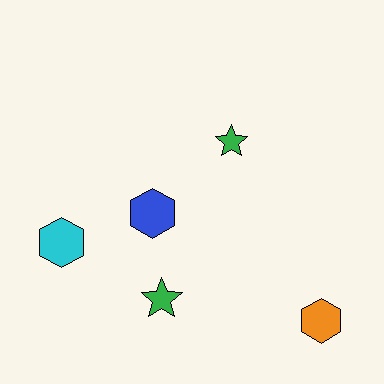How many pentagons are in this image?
There are no pentagons.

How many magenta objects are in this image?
There are no magenta objects.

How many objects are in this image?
There are 5 objects.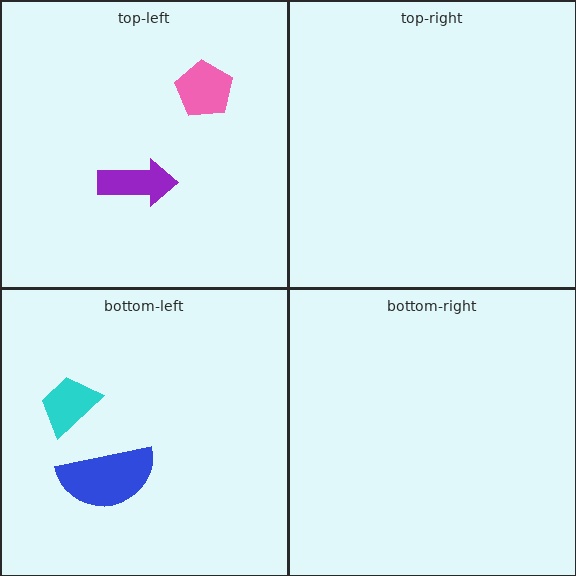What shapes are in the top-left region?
The purple arrow, the pink pentagon.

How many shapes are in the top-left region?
2.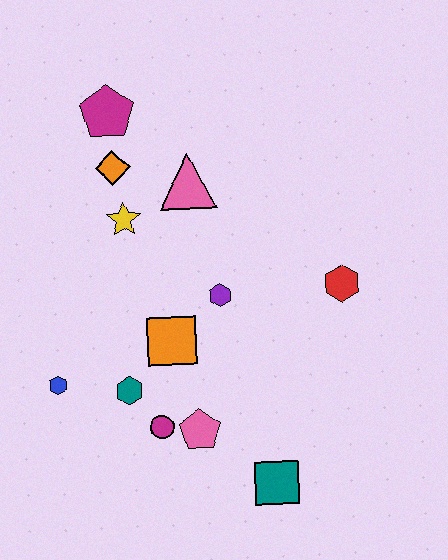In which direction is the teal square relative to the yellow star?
The teal square is below the yellow star.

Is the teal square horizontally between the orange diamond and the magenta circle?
No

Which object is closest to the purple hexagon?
The orange square is closest to the purple hexagon.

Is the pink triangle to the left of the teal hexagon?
No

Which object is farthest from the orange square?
The magenta pentagon is farthest from the orange square.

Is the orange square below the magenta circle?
No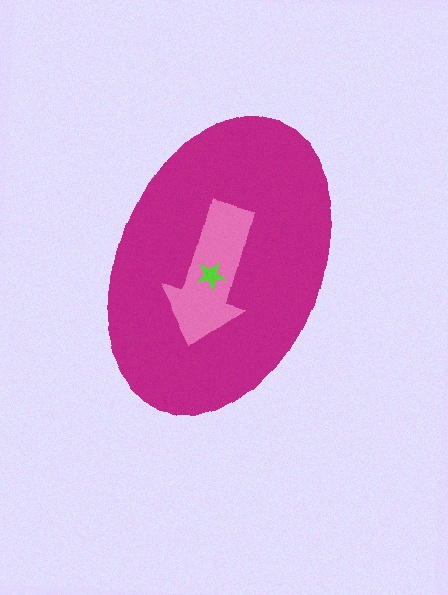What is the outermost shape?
The magenta ellipse.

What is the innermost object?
The lime star.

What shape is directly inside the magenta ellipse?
The pink arrow.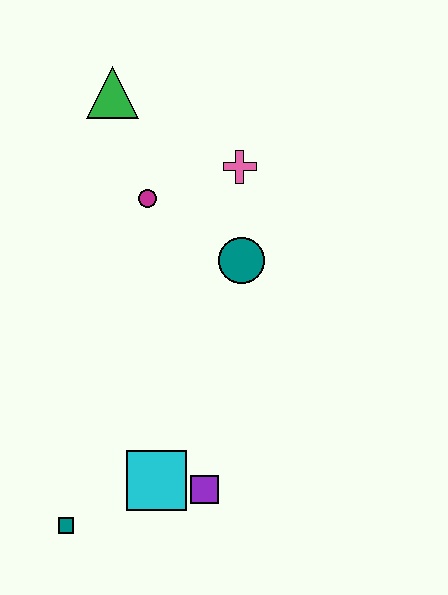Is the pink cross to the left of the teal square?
No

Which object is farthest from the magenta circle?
The teal square is farthest from the magenta circle.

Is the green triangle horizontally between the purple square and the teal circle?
No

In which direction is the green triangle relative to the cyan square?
The green triangle is above the cyan square.